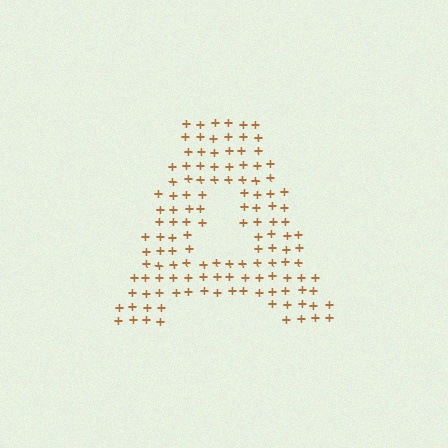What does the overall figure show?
The overall figure shows the letter A.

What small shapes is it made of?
It is made of small plus signs.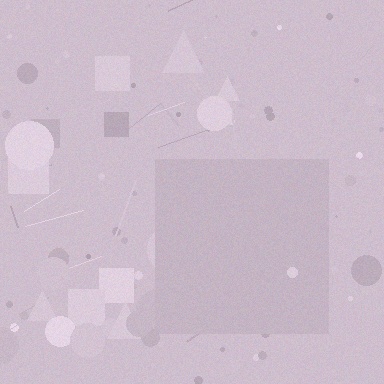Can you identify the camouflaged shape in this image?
The camouflaged shape is a square.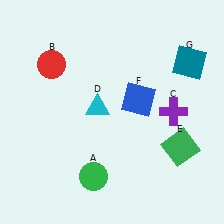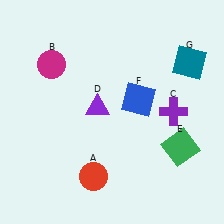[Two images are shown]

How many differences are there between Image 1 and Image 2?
There are 3 differences between the two images.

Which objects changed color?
A changed from green to red. B changed from red to magenta. D changed from cyan to purple.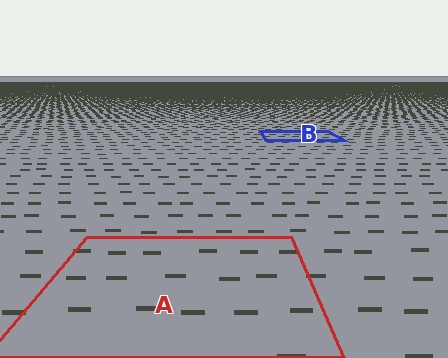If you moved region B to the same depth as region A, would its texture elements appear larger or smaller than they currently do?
They would appear larger. At a closer depth, the same texture elements are projected at a bigger on-screen size.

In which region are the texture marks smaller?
The texture marks are smaller in region B, because it is farther away.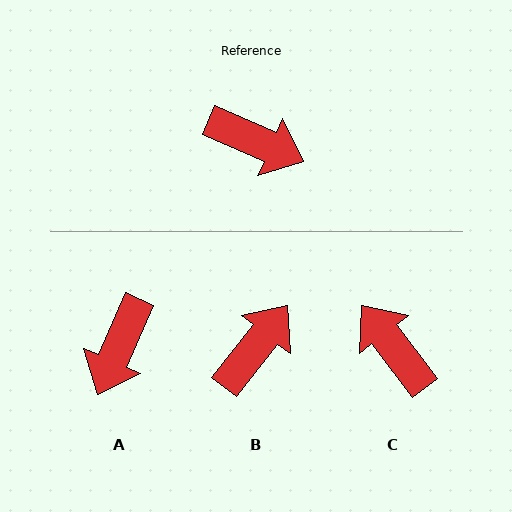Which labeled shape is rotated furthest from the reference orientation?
C, about 151 degrees away.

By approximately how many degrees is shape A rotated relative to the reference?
Approximately 90 degrees clockwise.